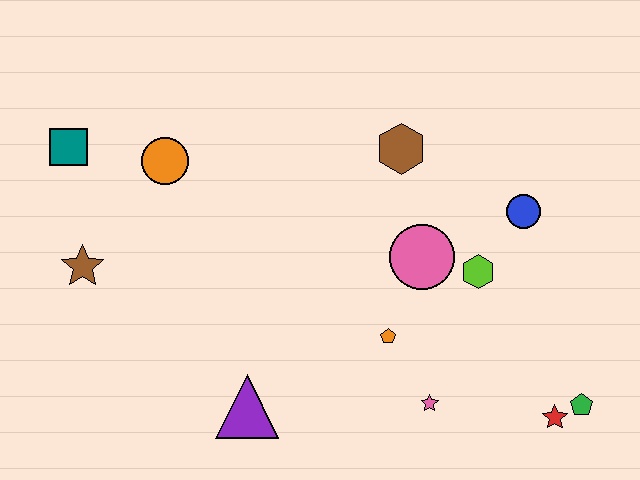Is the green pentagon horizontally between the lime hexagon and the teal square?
No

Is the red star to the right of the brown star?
Yes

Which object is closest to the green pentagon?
The red star is closest to the green pentagon.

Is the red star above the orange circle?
No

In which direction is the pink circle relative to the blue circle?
The pink circle is to the left of the blue circle.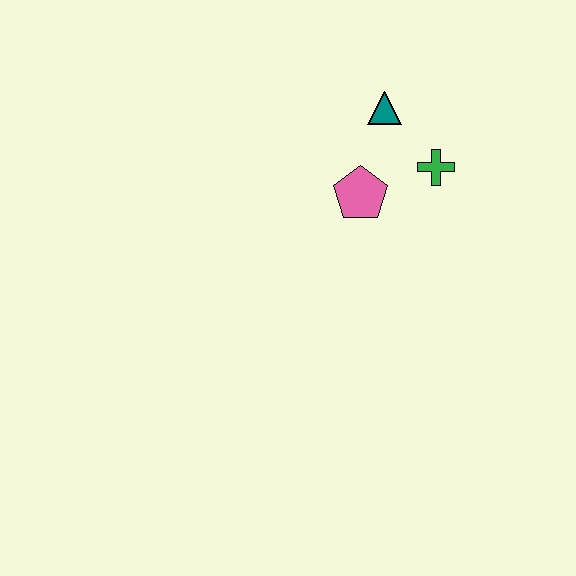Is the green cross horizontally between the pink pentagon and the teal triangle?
No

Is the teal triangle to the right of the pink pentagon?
Yes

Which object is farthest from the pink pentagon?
The teal triangle is farthest from the pink pentagon.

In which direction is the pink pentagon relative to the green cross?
The pink pentagon is to the left of the green cross.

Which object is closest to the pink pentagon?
The green cross is closest to the pink pentagon.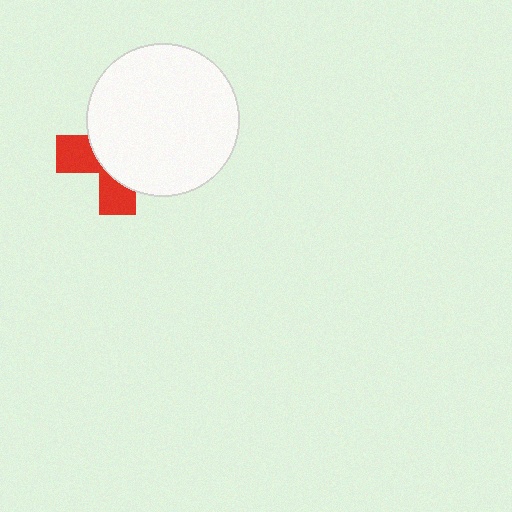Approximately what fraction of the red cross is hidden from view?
Roughly 65% of the red cross is hidden behind the white circle.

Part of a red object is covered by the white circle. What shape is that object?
It is a cross.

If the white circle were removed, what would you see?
You would see the complete red cross.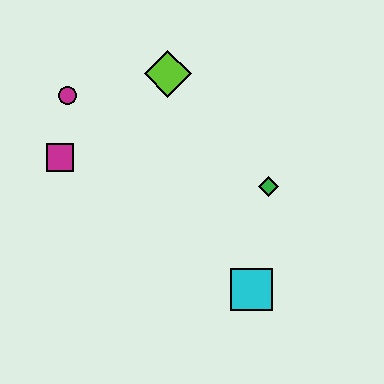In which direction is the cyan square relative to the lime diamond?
The cyan square is below the lime diamond.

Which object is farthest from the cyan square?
The magenta circle is farthest from the cyan square.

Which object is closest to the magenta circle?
The magenta square is closest to the magenta circle.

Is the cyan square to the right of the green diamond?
No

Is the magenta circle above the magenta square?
Yes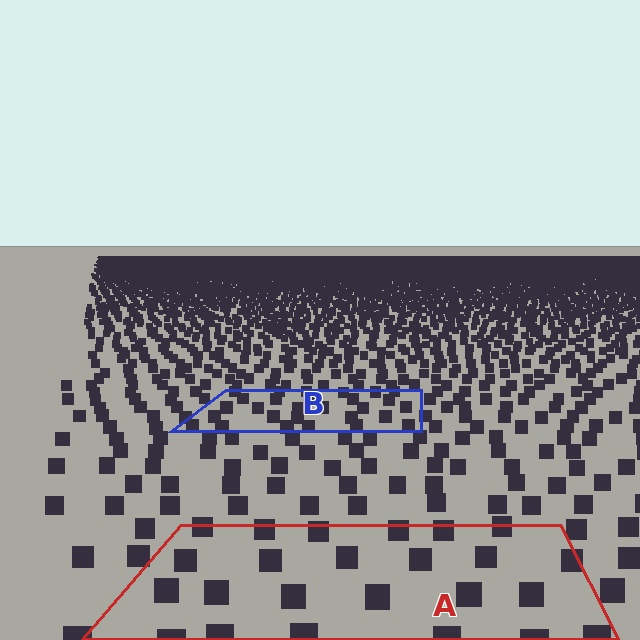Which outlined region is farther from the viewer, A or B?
Region B is farther from the viewer — the texture elements inside it appear smaller and more densely packed.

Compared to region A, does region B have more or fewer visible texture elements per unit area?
Region B has more texture elements per unit area — they are packed more densely because it is farther away.